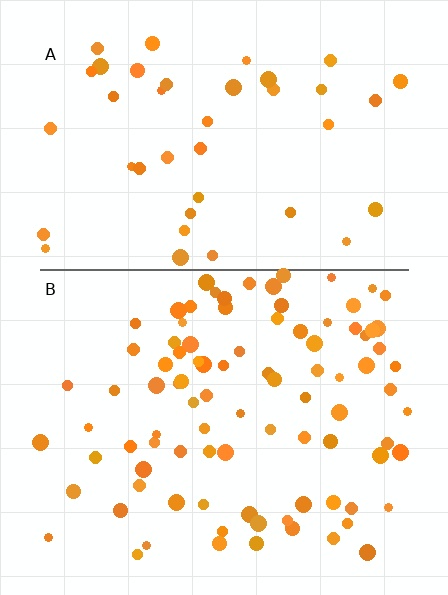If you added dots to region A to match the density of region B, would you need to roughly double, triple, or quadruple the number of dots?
Approximately double.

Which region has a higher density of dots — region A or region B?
B (the bottom).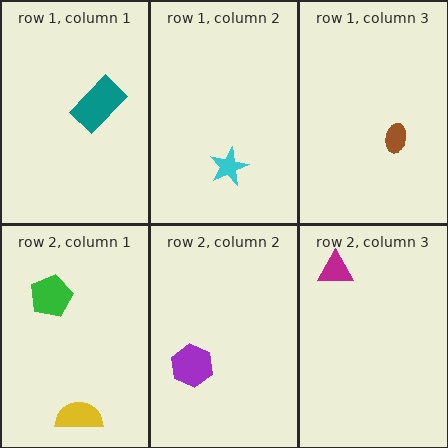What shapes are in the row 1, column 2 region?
The cyan star.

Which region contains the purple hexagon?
The row 2, column 2 region.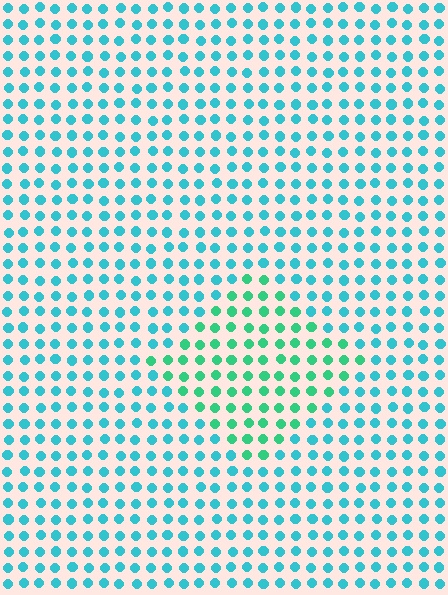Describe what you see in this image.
The image is filled with small cyan elements in a uniform arrangement. A diamond-shaped region is visible where the elements are tinted to a slightly different hue, forming a subtle color boundary.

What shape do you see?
I see a diamond.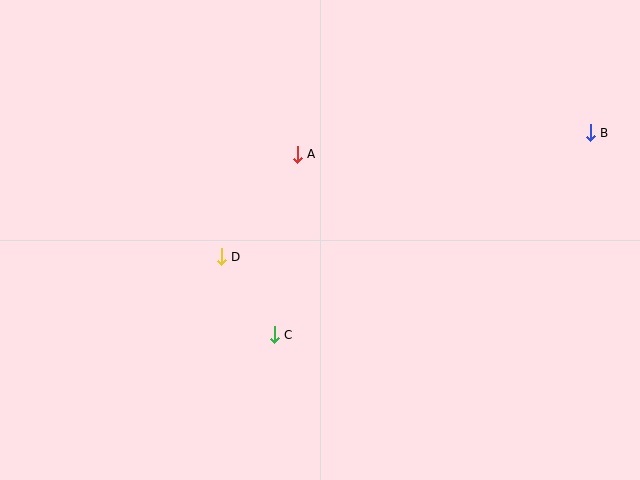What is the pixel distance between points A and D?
The distance between A and D is 128 pixels.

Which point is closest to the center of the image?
Point A at (297, 154) is closest to the center.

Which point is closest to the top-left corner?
Point A is closest to the top-left corner.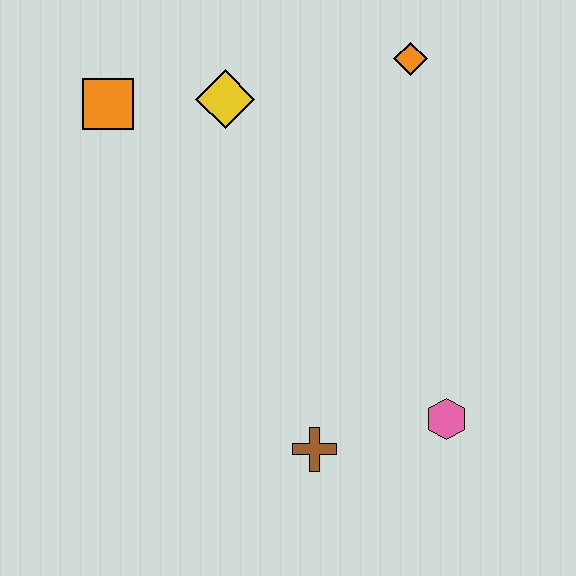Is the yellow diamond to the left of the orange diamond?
Yes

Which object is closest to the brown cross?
The pink hexagon is closest to the brown cross.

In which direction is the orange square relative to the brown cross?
The orange square is above the brown cross.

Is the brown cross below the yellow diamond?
Yes